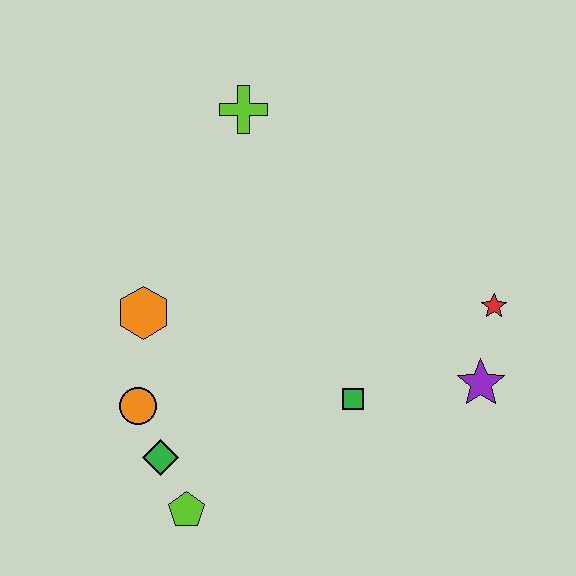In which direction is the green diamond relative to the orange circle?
The green diamond is below the orange circle.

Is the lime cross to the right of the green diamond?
Yes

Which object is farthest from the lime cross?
The lime pentagon is farthest from the lime cross.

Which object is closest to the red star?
The purple star is closest to the red star.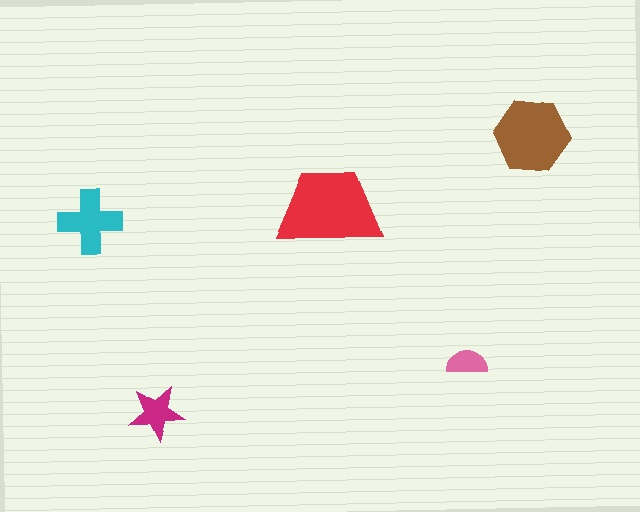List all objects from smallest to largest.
The pink semicircle, the magenta star, the cyan cross, the brown hexagon, the red trapezoid.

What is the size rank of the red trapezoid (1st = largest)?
1st.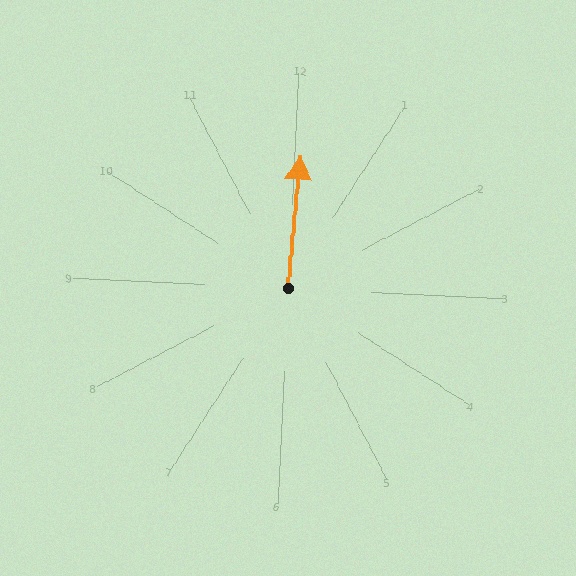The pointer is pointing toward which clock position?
Roughly 12 o'clock.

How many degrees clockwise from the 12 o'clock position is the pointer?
Approximately 3 degrees.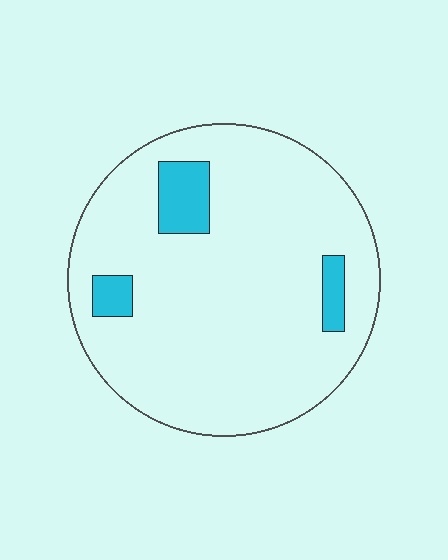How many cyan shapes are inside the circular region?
3.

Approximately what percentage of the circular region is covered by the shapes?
Approximately 10%.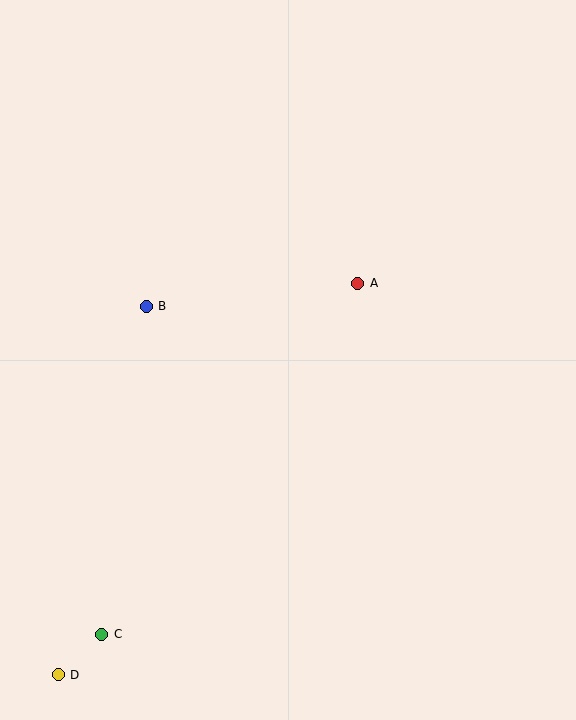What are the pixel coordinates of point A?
Point A is at (358, 283).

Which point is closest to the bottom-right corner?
Point C is closest to the bottom-right corner.